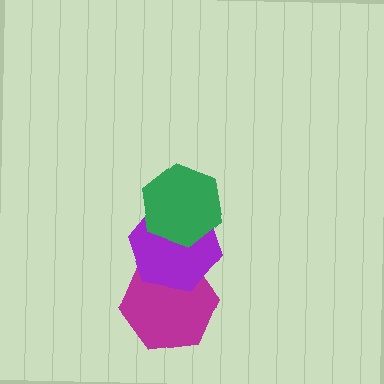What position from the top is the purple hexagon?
The purple hexagon is 2nd from the top.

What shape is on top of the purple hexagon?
The green hexagon is on top of the purple hexagon.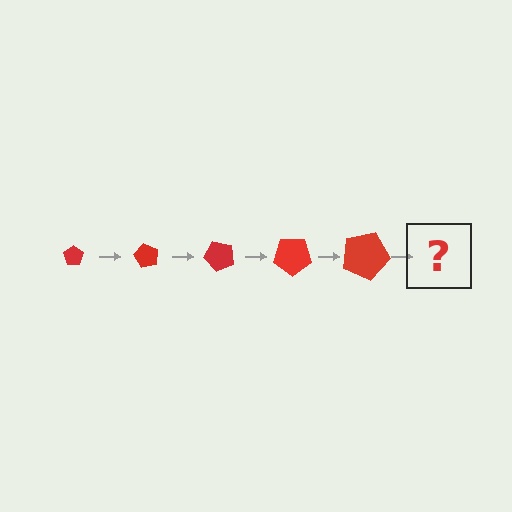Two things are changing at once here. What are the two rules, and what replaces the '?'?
The two rules are that the pentagon grows larger each step and it rotates 60 degrees each step. The '?' should be a pentagon, larger than the previous one and rotated 300 degrees from the start.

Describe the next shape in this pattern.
It should be a pentagon, larger than the previous one and rotated 300 degrees from the start.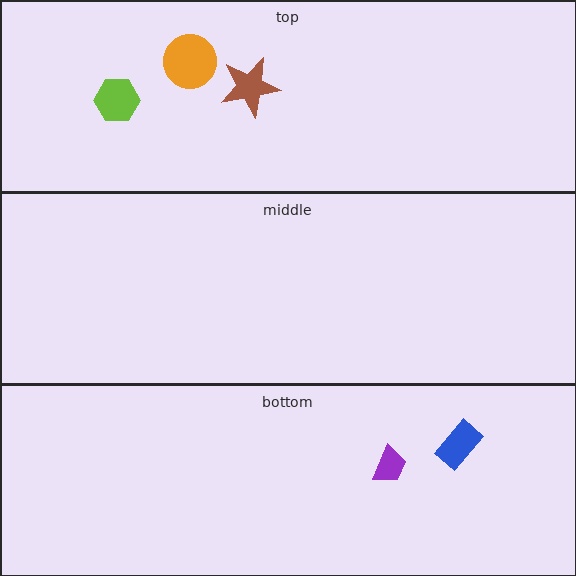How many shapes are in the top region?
3.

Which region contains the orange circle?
The top region.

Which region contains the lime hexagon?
The top region.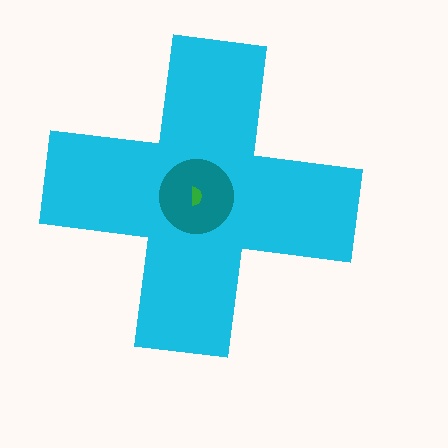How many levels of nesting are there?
3.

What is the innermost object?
The green semicircle.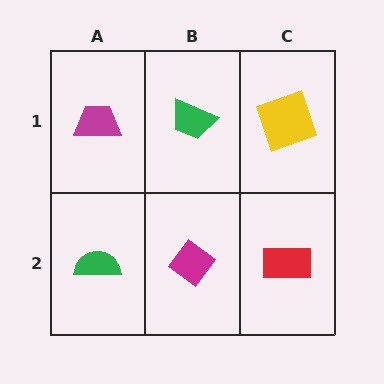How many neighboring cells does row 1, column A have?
2.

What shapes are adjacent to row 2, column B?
A green trapezoid (row 1, column B), a green semicircle (row 2, column A), a red rectangle (row 2, column C).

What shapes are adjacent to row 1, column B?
A magenta diamond (row 2, column B), a magenta trapezoid (row 1, column A), a yellow square (row 1, column C).